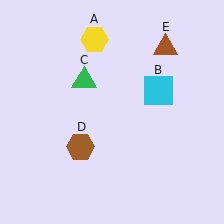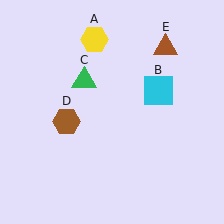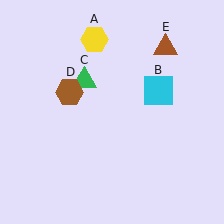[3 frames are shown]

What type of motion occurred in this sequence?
The brown hexagon (object D) rotated clockwise around the center of the scene.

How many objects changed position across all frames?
1 object changed position: brown hexagon (object D).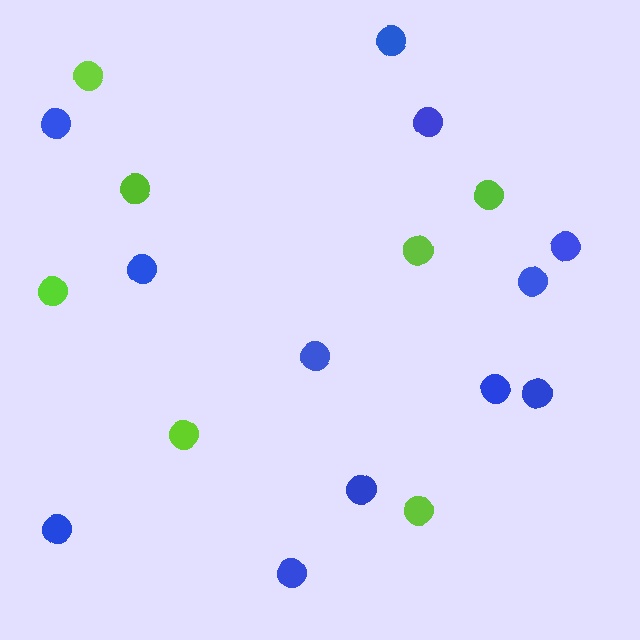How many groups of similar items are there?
There are 2 groups: one group of lime circles (7) and one group of blue circles (12).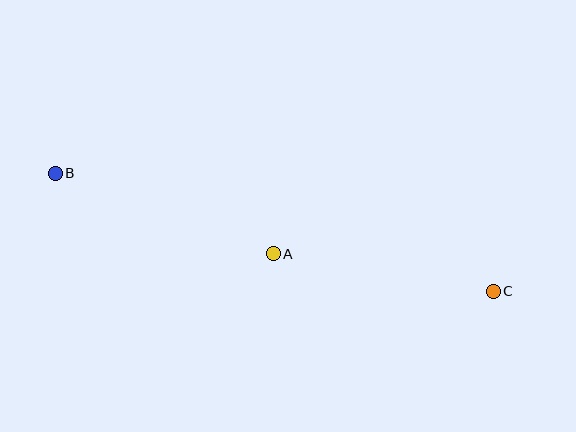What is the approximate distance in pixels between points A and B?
The distance between A and B is approximately 233 pixels.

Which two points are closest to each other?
Points A and C are closest to each other.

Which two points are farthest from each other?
Points B and C are farthest from each other.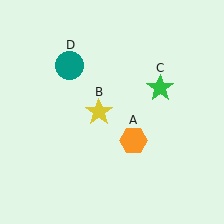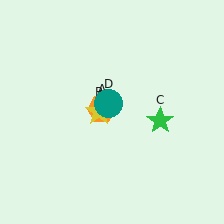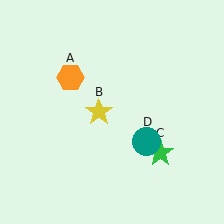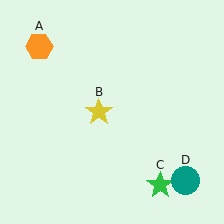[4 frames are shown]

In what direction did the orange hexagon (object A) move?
The orange hexagon (object A) moved up and to the left.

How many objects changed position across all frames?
3 objects changed position: orange hexagon (object A), green star (object C), teal circle (object D).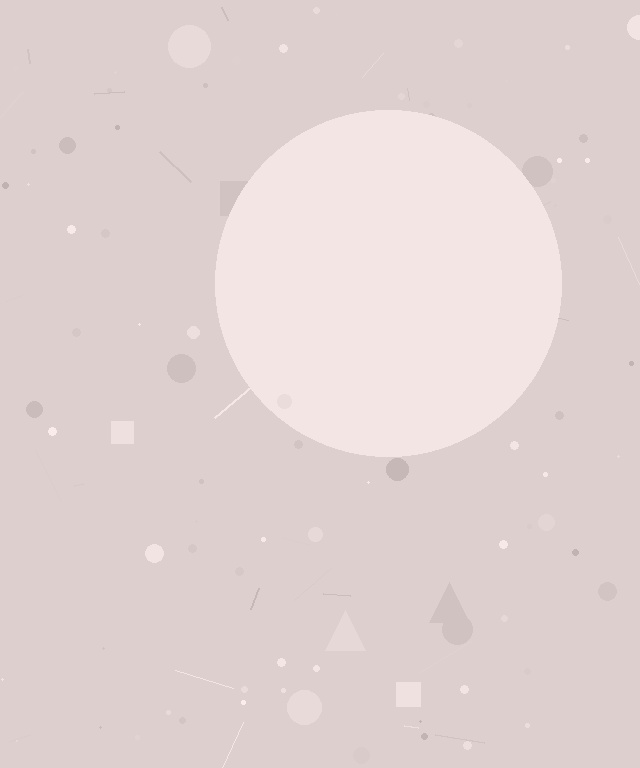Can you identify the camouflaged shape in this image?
The camouflaged shape is a circle.